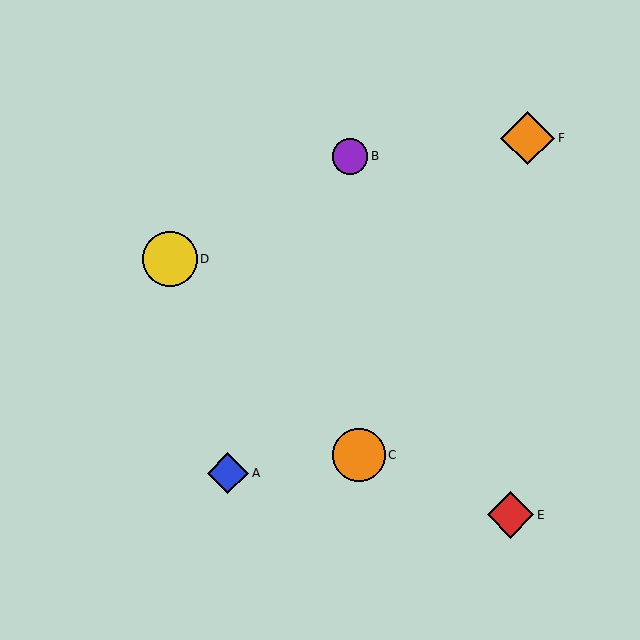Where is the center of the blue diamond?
The center of the blue diamond is at (228, 473).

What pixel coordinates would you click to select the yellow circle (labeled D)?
Click at (170, 259) to select the yellow circle D.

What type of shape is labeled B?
Shape B is a purple circle.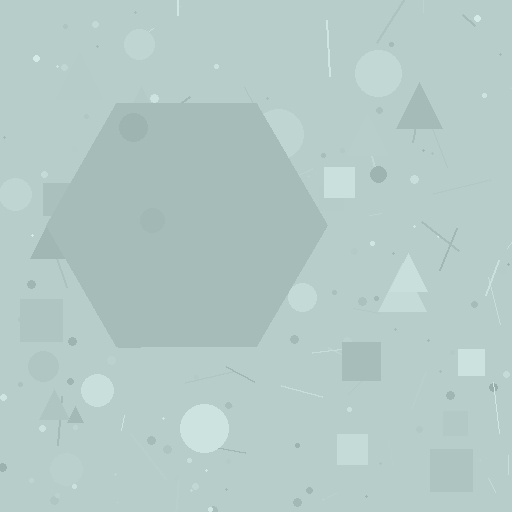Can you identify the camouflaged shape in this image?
The camouflaged shape is a hexagon.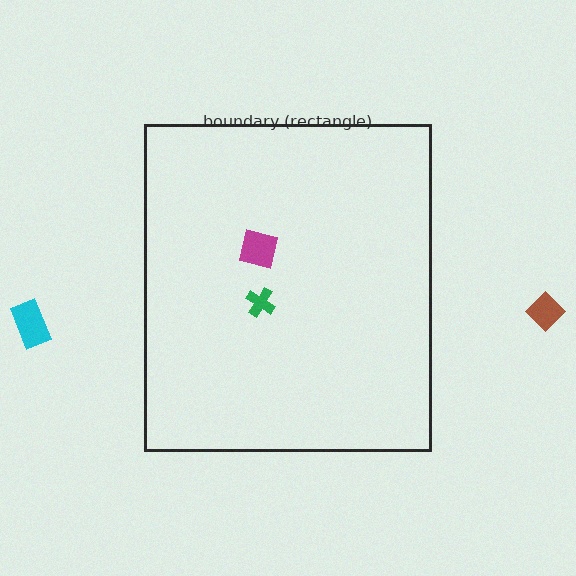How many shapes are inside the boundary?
2 inside, 2 outside.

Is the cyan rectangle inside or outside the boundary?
Outside.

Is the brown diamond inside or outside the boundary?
Outside.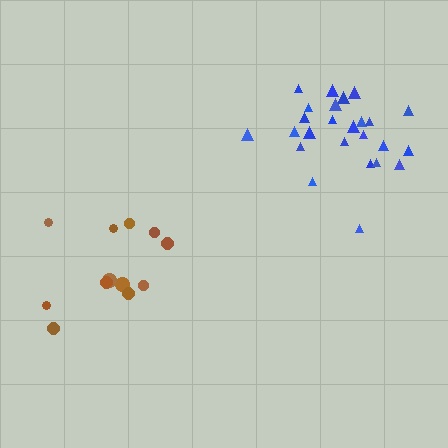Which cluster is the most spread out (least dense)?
Brown.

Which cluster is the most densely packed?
Blue.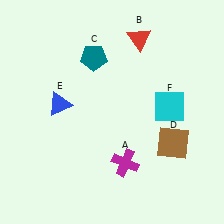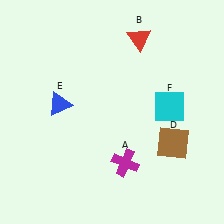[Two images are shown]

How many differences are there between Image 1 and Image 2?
There is 1 difference between the two images.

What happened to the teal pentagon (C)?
The teal pentagon (C) was removed in Image 2. It was in the top-left area of Image 1.